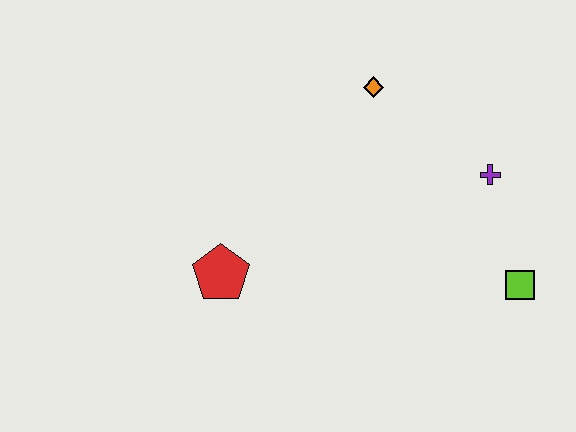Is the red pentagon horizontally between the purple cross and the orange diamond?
No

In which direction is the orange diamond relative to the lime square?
The orange diamond is above the lime square.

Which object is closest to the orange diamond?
The purple cross is closest to the orange diamond.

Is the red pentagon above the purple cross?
No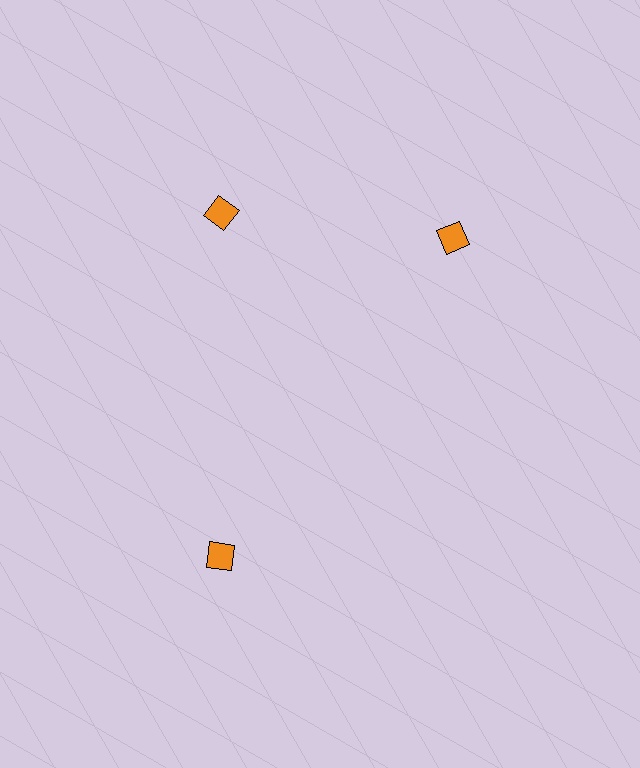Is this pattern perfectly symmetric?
No. The 3 orange squares are arranged in a ring, but one element near the 3 o'clock position is rotated out of alignment along the ring, breaking the 3-fold rotational symmetry.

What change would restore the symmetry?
The symmetry would be restored by rotating it back into even spacing with its neighbors so that all 3 squares sit at equal angles and equal distance from the center.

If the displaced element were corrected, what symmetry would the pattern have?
It would have 3-fold rotational symmetry — the pattern would map onto itself every 120 degrees.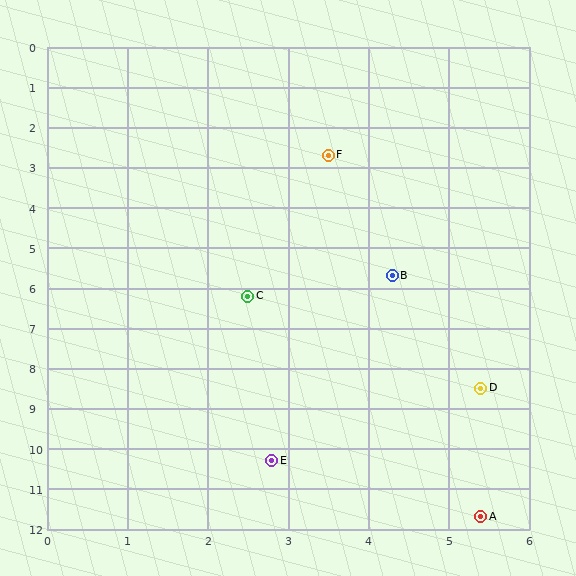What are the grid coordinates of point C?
Point C is at approximately (2.5, 6.2).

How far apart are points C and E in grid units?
Points C and E are about 4.1 grid units apart.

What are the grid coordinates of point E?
Point E is at approximately (2.8, 10.3).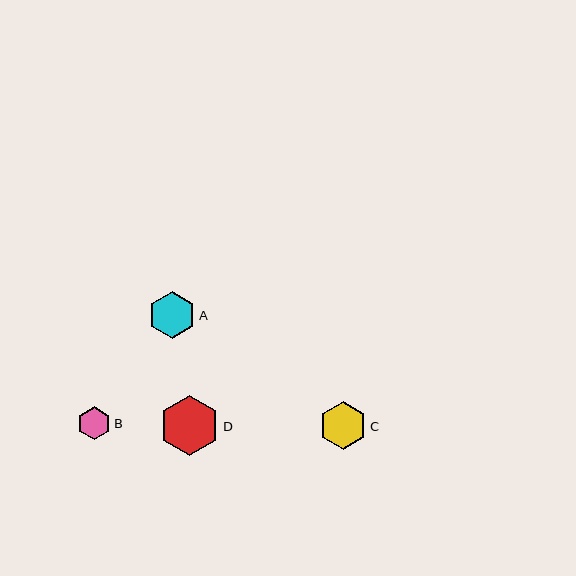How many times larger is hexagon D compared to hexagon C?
Hexagon D is approximately 1.3 times the size of hexagon C.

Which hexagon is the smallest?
Hexagon B is the smallest with a size of approximately 33 pixels.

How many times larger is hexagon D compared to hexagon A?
Hexagon D is approximately 1.3 times the size of hexagon A.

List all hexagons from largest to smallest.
From largest to smallest: D, C, A, B.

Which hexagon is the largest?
Hexagon D is the largest with a size of approximately 60 pixels.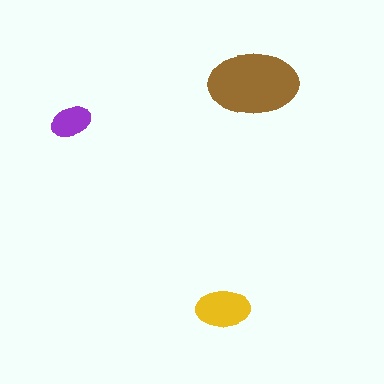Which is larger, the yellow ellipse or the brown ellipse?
The brown one.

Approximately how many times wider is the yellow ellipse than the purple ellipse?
About 1.5 times wider.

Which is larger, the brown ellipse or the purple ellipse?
The brown one.